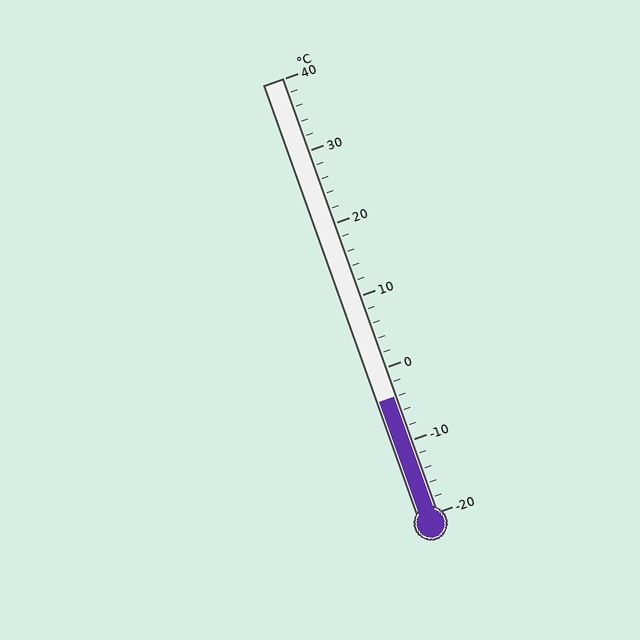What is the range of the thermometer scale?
The thermometer scale ranges from -20°C to 40°C.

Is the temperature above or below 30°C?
The temperature is below 30°C.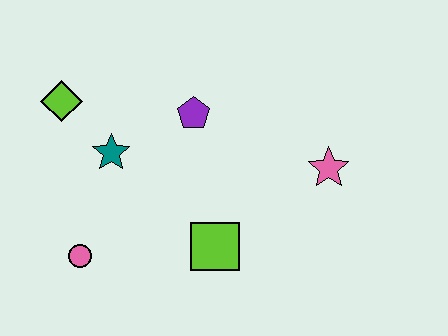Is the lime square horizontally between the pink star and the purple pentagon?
Yes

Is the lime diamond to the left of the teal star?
Yes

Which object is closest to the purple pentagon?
The teal star is closest to the purple pentagon.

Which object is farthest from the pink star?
The lime diamond is farthest from the pink star.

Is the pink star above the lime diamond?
No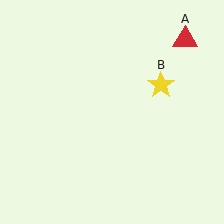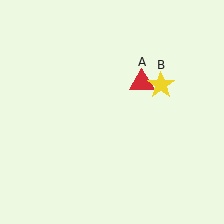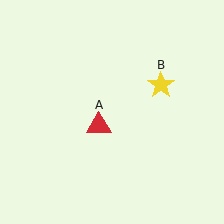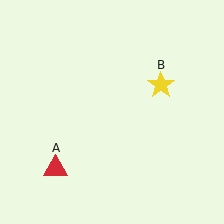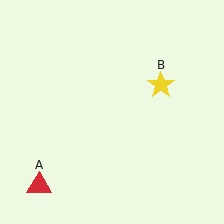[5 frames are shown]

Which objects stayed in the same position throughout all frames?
Yellow star (object B) remained stationary.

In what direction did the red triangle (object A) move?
The red triangle (object A) moved down and to the left.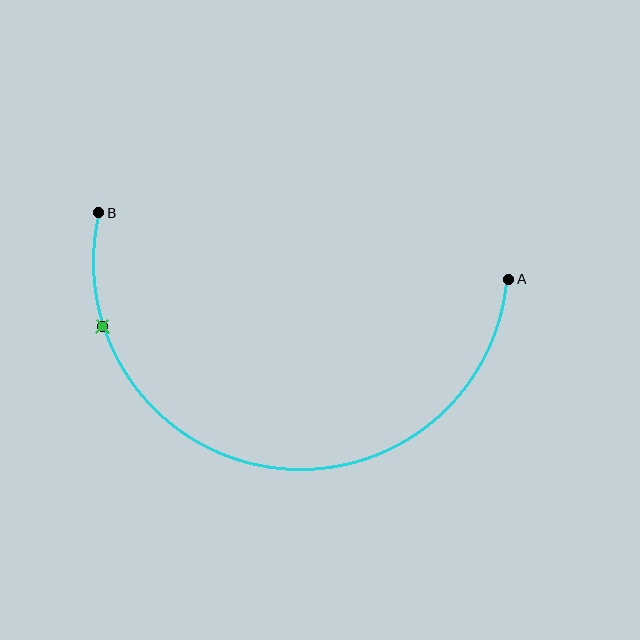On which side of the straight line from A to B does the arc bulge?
The arc bulges below the straight line connecting A and B.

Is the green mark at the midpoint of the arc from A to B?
No. The green mark lies on the arc but is closer to endpoint B. The arc midpoint would be at the point on the curve equidistant along the arc from both A and B.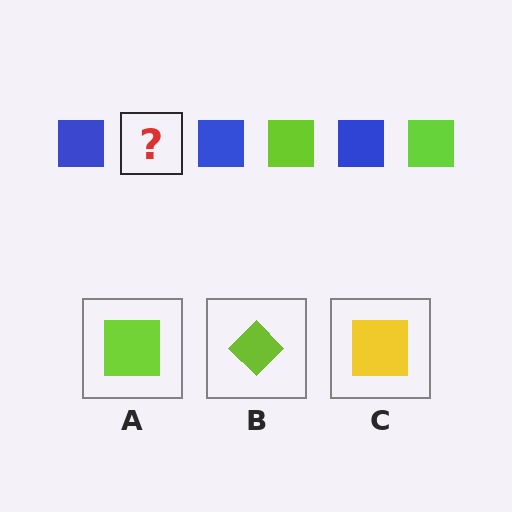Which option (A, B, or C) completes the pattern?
A.